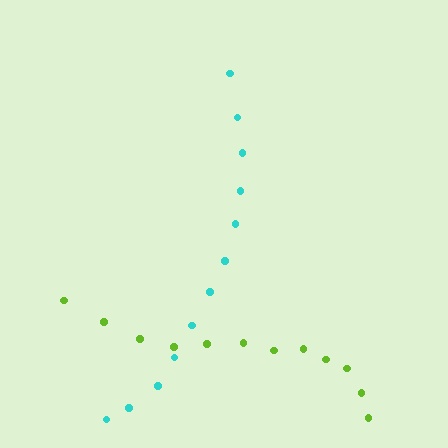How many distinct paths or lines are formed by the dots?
There are 2 distinct paths.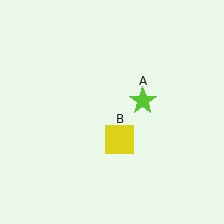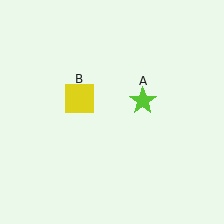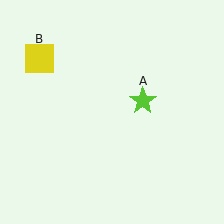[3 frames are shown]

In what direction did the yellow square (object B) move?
The yellow square (object B) moved up and to the left.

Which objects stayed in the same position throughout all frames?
Lime star (object A) remained stationary.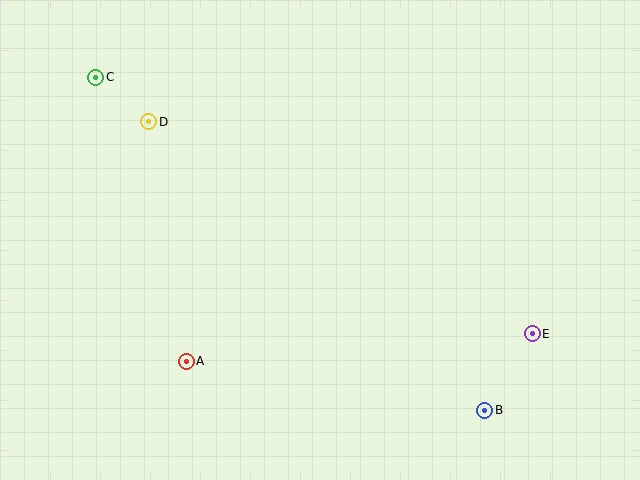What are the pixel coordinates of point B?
Point B is at (485, 410).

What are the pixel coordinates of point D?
Point D is at (149, 122).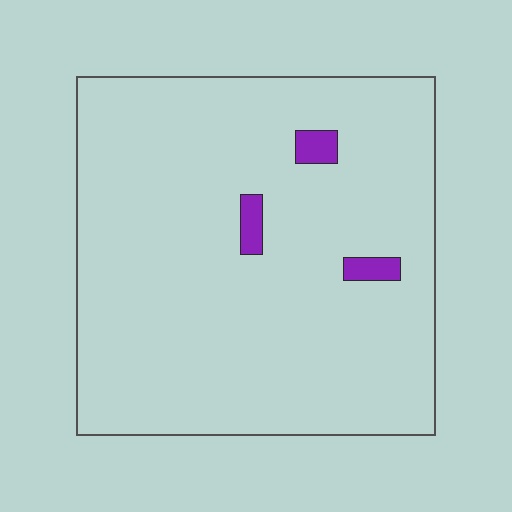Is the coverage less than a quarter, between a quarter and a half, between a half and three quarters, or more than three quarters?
Less than a quarter.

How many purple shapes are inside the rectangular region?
3.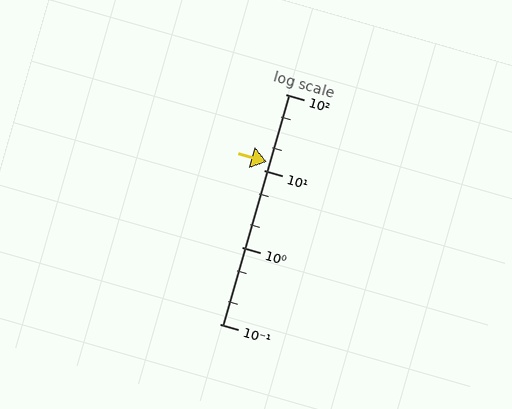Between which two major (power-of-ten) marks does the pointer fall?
The pointer is between 10 and 100.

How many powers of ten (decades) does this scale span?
The scale spans 3 decades, from 0.1 to 100.